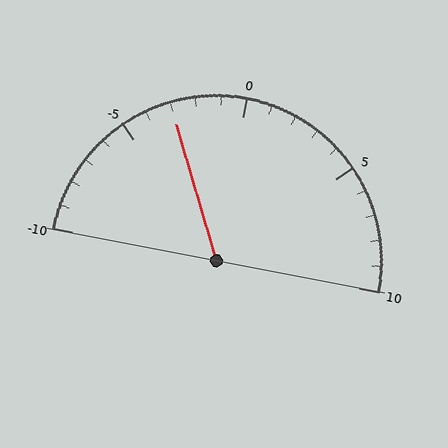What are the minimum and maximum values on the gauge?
The gauge ranges from -10 to 10.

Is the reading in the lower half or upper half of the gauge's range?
The reading is in the lower half of the range (-10 to 10).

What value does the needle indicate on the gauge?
The needle indicates approximately -3.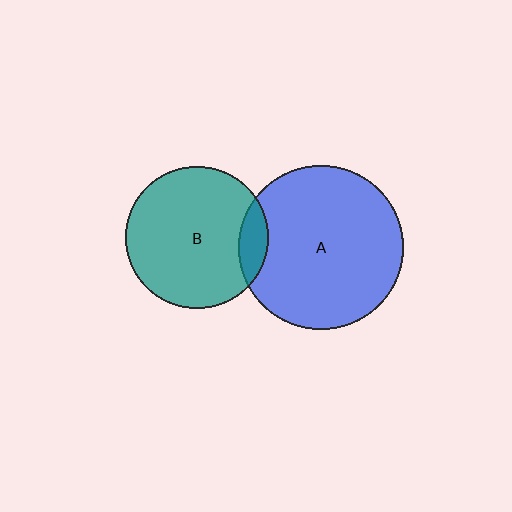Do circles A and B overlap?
Yes.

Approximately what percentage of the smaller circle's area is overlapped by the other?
Approximately 10%.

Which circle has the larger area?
Circle A (blue).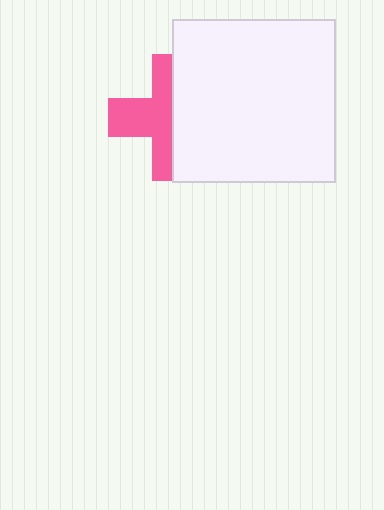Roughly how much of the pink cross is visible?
About half of it is visible (roughly 52%).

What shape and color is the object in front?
The object in front is a white square.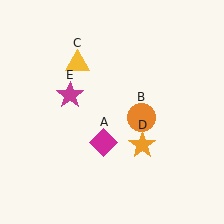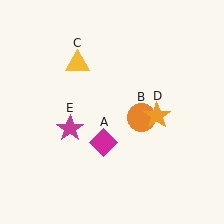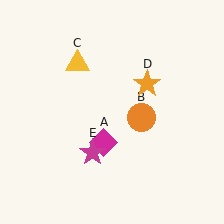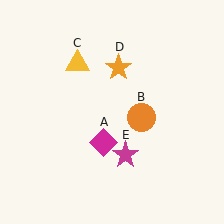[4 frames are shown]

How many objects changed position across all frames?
2 objects changed position: orange star (object D), magenta star (object E).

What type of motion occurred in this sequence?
The orange star (object D), magenta star (object E) rotated counterclockwise around the center of the scene.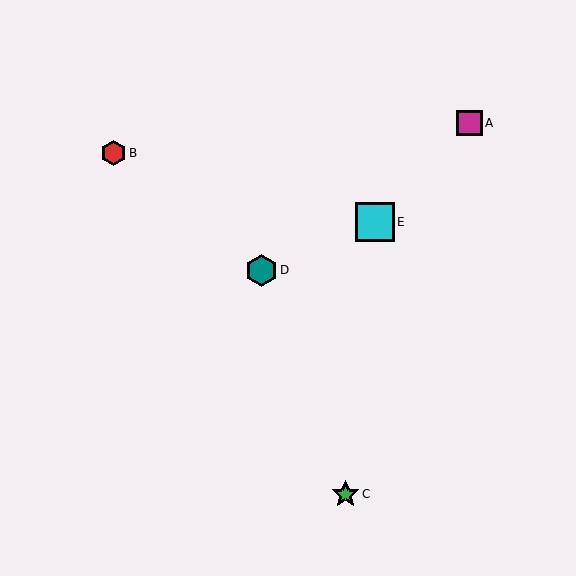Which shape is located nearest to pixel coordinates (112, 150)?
The red hexagon (labeled B) at (113, 153) is nearest to that location.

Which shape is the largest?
The cyan square (labeled E) is the largest.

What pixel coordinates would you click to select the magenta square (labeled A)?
Click at (470, 123) to select the magenta square A.